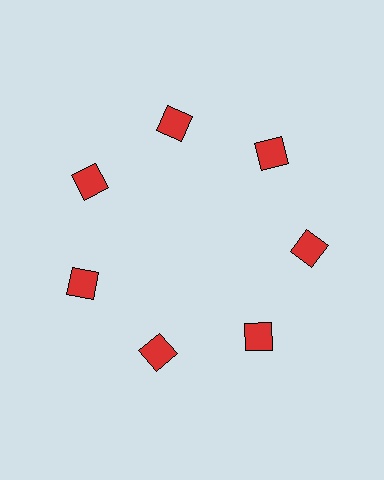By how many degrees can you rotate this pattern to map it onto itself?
The pattern maps onto itself every 51 degrees of rotation.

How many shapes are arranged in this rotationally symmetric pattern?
There are 7 shapes, arranged in 7 groups of 1.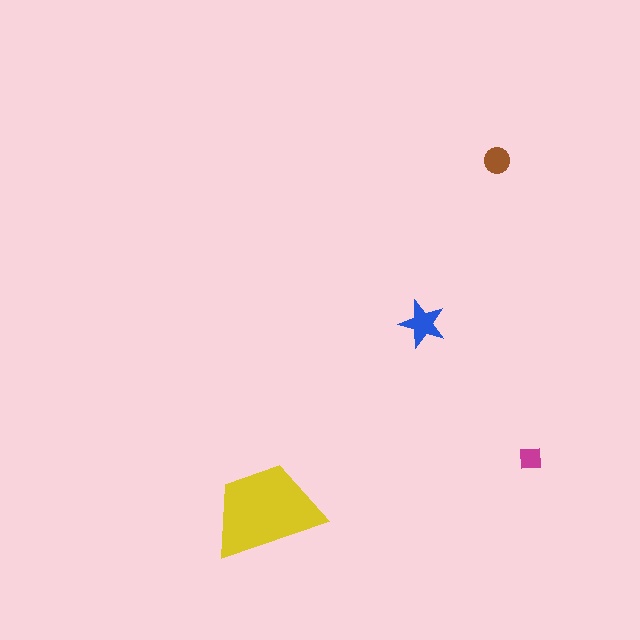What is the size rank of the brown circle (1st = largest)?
3rd.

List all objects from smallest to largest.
The magenta square, the brown circle, the blue star, the yellow trapezoid.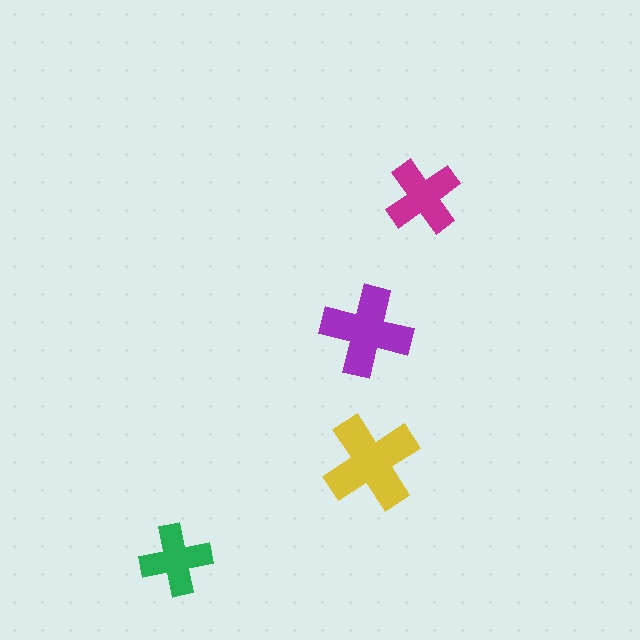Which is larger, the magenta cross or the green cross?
The magenta one.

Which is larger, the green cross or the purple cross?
The purple one.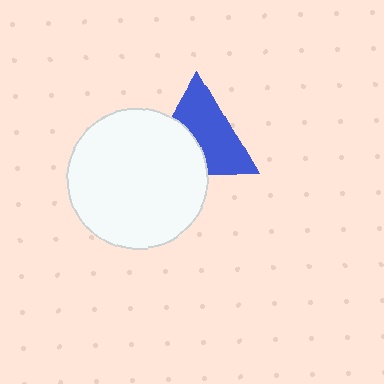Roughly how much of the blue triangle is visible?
About half of it is visible (roughly 61%).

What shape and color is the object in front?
The object in front is a white circle.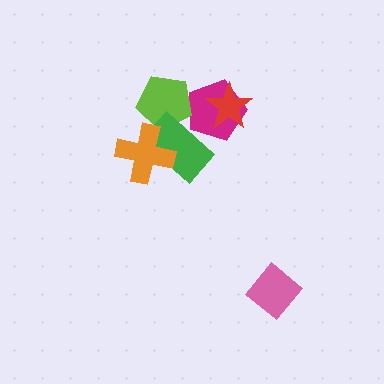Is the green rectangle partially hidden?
Yes, it is partially covered by another shape.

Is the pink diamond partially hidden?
No, no other shape covers it.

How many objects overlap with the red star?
1 object overlaps with the red star.